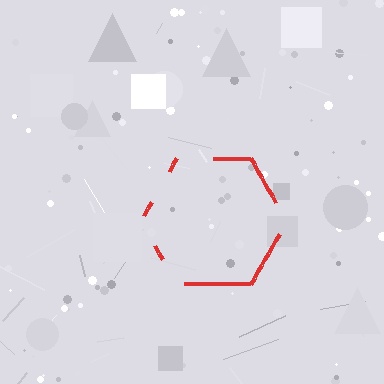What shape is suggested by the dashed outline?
The dashed outline suggests a hexagon.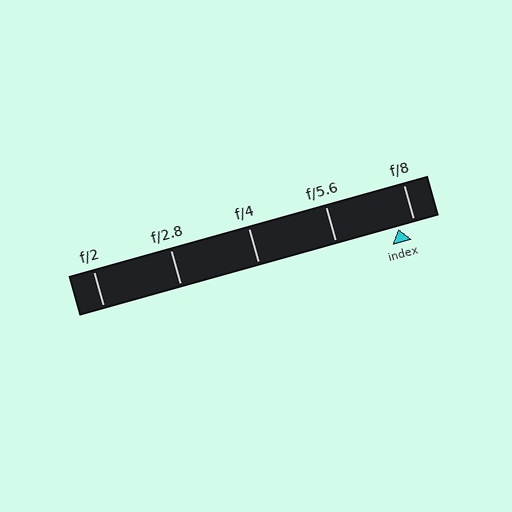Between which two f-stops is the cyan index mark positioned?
The index mark is between f/5.6 and f/8.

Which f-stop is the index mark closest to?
The index mark is closest to f/8.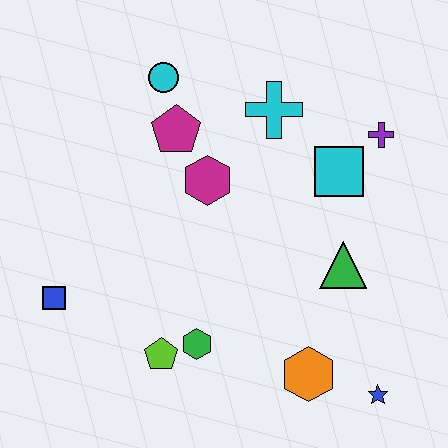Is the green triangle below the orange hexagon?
No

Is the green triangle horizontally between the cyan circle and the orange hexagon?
No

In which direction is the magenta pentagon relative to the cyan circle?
The magenta pentagon is below the cyan circle.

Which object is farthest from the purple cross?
The blue square is farthest from the purple cross.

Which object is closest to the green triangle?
The cyan square is closest to the green triangle.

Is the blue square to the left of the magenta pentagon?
Yes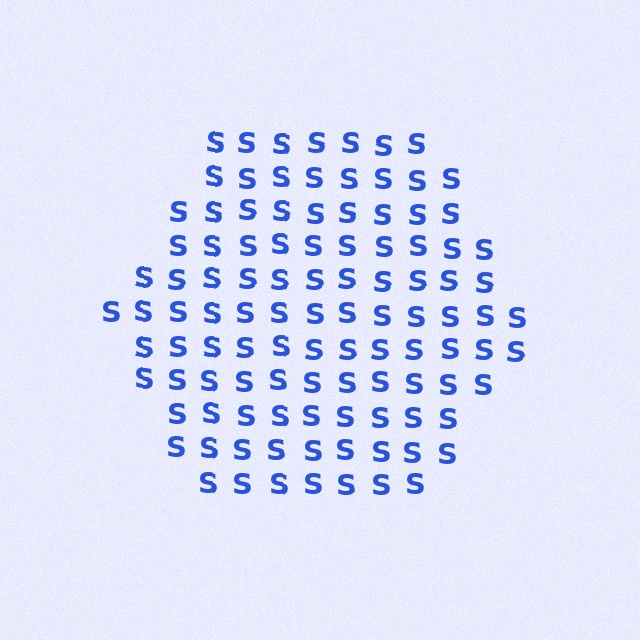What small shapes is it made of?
It is made of small letter S's.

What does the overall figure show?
The overall figure shows a hexagon.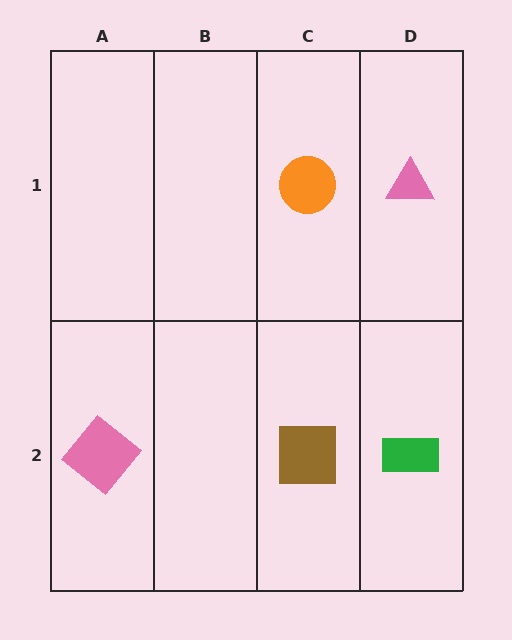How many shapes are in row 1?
2 shapes.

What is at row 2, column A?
A pink diamond.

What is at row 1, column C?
An orange circle.